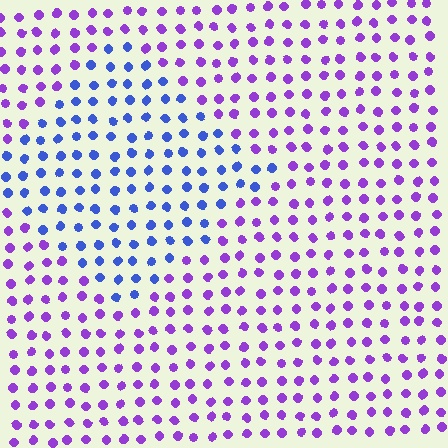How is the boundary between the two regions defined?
The boundary is defined purely by a slight shift in hue (about 48 degrees). Spacing, size, and orientation are identical on both sides.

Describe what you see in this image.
The image is filled with small purple elements in a uniform arrangement. A diamond-shaped region is visible where the elements are tinted to a slightly different hue, forming a subtle color boundary.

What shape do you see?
I see a diamond.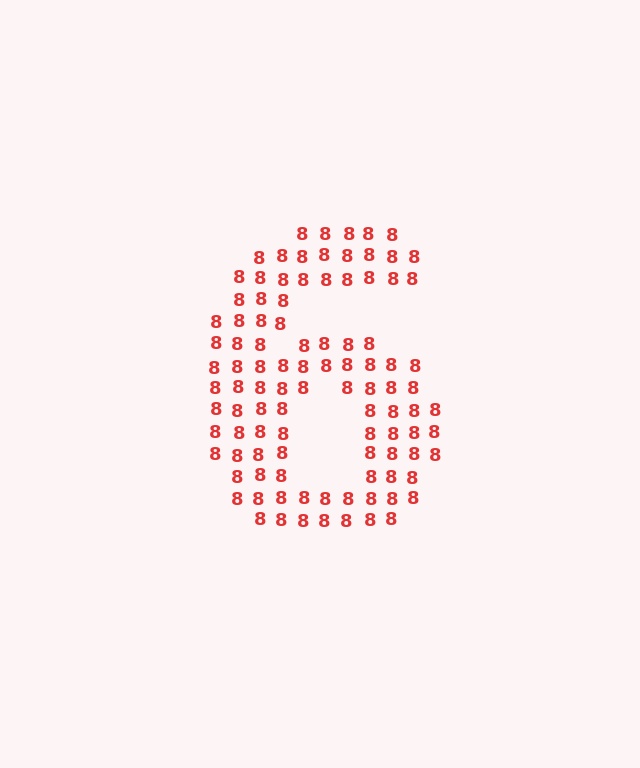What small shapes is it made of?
It is made of small digit 8's.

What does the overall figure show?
The overall figure shows the digit 6.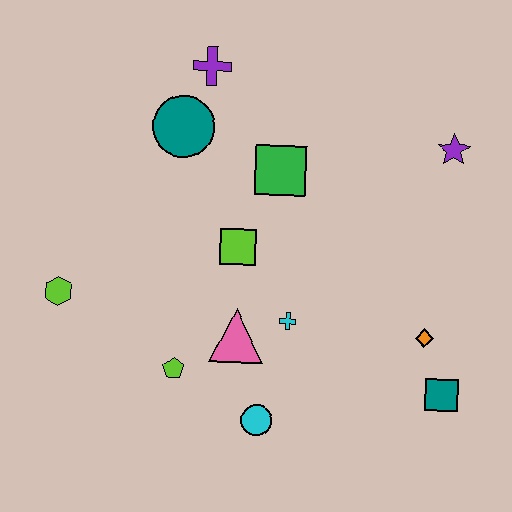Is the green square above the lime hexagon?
Yes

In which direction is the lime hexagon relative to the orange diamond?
The lime hexagon is to the left of the orange diamond.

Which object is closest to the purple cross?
The teal circle is closest to the purple cross.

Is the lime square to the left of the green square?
Yes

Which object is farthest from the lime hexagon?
The purple star is farthest from the lime hexagon.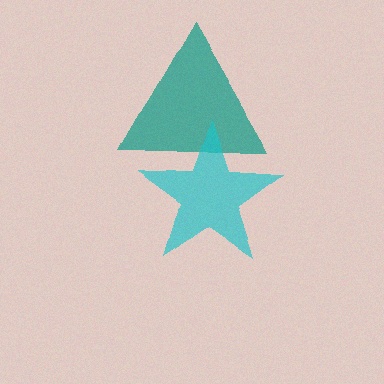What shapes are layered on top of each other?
The layered shapes are: a teal triangle, a cyan star.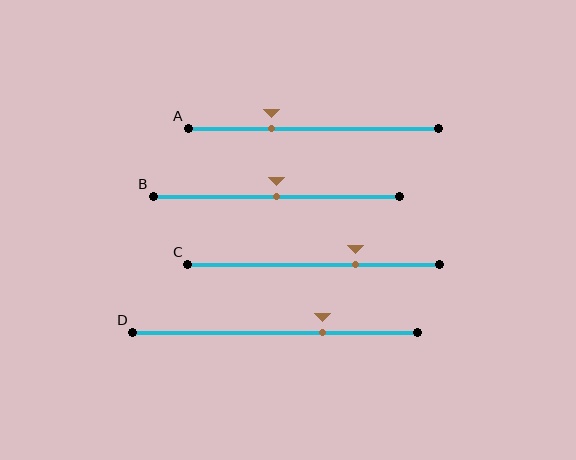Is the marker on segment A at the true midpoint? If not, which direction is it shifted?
No, the marker on segment A is shifted to the left by about 17% of the segment length.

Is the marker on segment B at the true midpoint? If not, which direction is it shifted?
Yes, the marker on segment B is at the true midpoint.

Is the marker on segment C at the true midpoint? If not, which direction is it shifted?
No, the marker on segment C is shifted to the right by about 16% of the segment length.